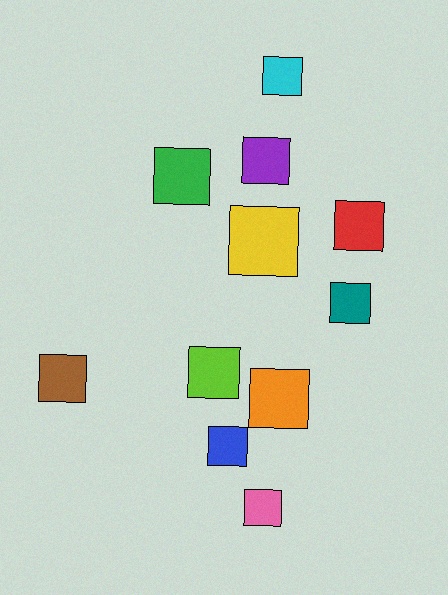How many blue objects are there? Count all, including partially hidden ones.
There is 1 blue object.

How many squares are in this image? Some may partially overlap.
There are 11 squares.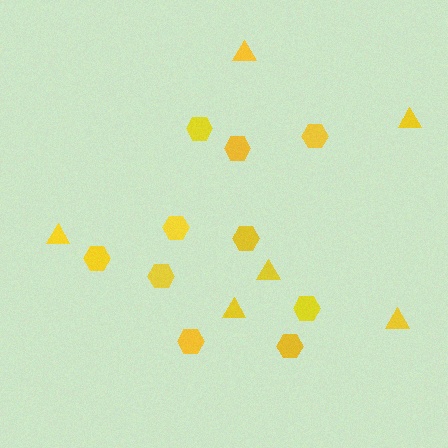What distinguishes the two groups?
There are 2 groups: one group of triangles (6) and one group of hexagons (10).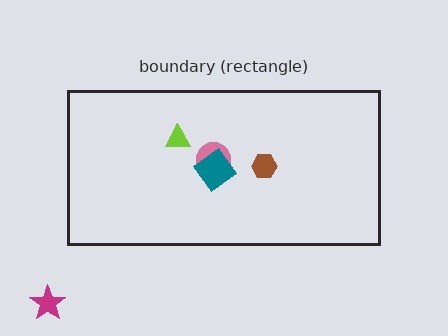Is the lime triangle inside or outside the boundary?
Inside.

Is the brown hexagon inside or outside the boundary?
Inside.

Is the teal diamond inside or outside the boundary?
Inside.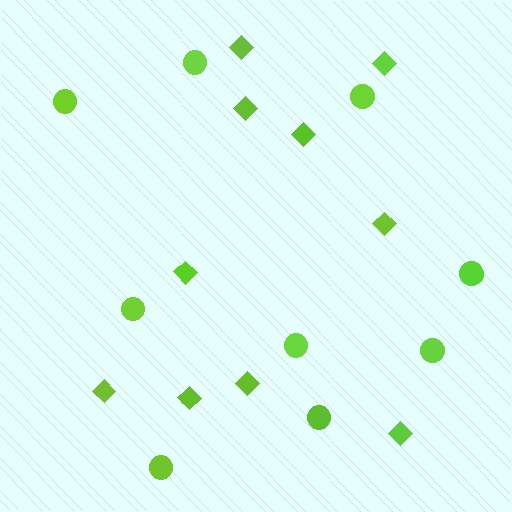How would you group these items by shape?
There are 2 groups: one group of circles (9) and one group of diamonds (10).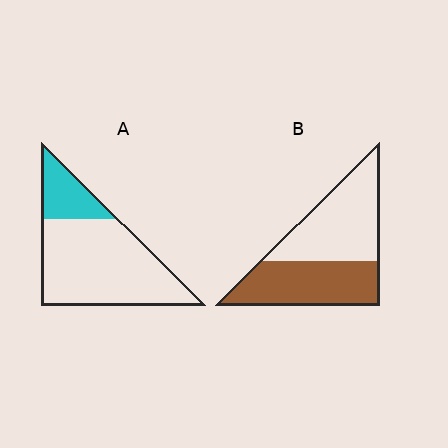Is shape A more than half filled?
No.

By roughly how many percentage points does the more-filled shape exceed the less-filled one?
By roughly 25 percentage points (B over A).